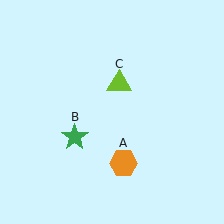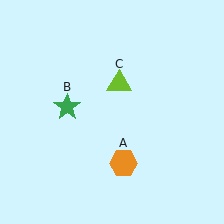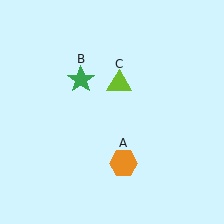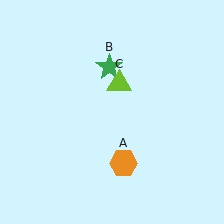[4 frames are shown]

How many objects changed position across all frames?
1 object changed position: green star (object B).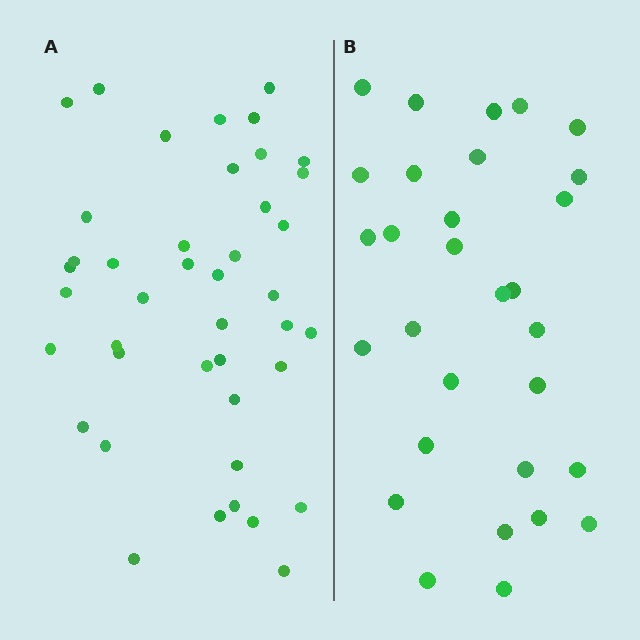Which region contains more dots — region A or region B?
Region A (the left region) has more dots.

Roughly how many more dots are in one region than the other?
Region A has roughly 12 or so more dots than region B.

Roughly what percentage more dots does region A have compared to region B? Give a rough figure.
About 40% more.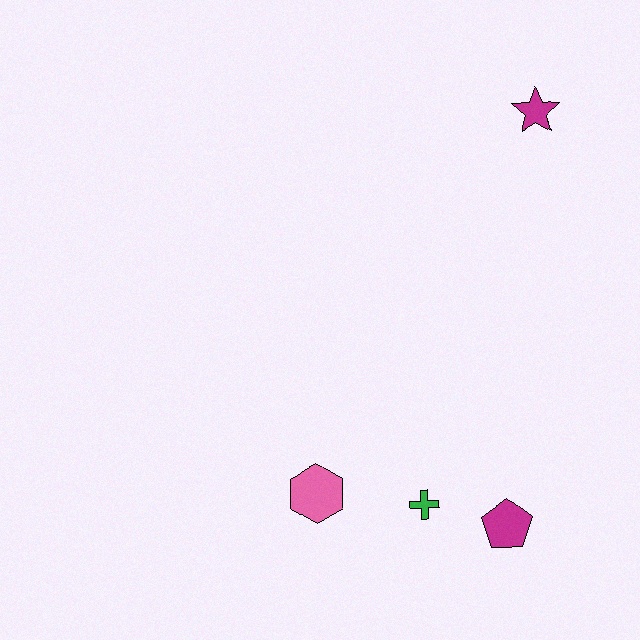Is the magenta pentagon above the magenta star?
No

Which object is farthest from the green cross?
The magenta star is farthest from the green cross.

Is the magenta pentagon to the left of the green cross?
No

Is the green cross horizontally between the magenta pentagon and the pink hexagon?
Yes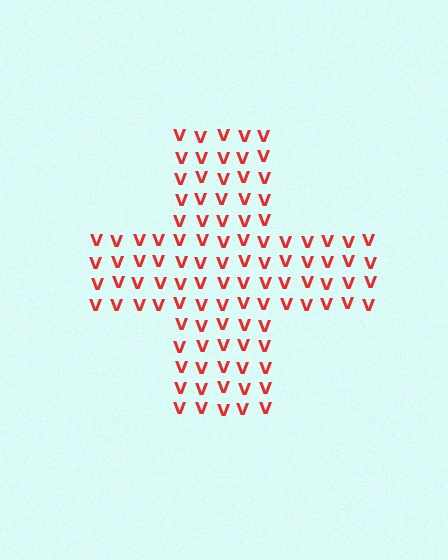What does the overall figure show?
The overall figure shows a cross.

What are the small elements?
The small elements are letter V's.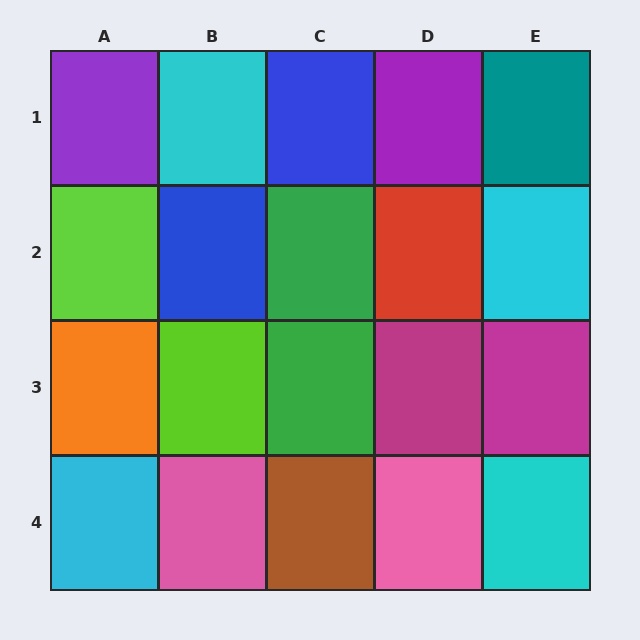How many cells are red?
1 cell is red.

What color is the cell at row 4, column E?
Cyan.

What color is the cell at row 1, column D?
Purple.